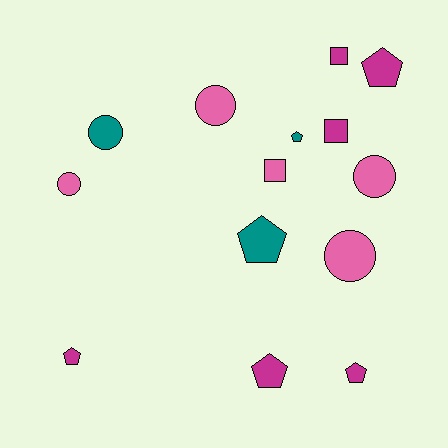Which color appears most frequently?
Magenta, with 6 objects.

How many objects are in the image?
There are 14 objects.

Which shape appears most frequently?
Pentagon, with 6 objects.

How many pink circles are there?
There are 4 pink circles.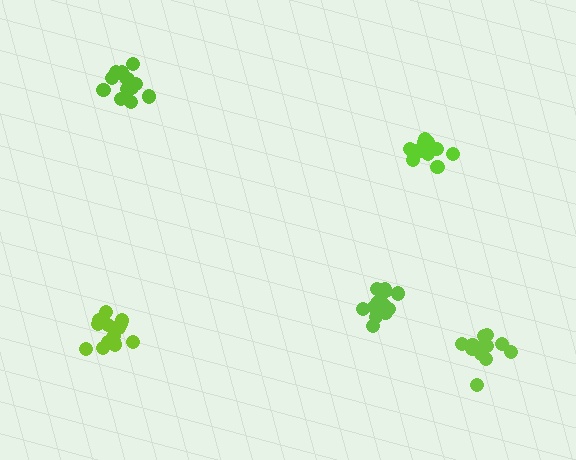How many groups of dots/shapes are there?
There are 5 groups.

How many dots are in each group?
Group 1: 16 dots, Group 2: 12 dots, Group 3: 12 dots, Group 4: 14 dots, Group 5: 18 dots (72 total).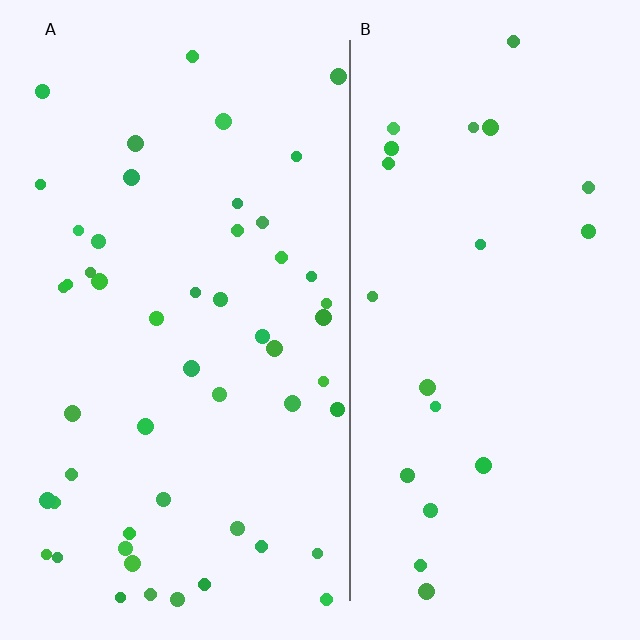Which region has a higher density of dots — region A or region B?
A (the left).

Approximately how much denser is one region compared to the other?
Approximately 2.4× — region A over region B.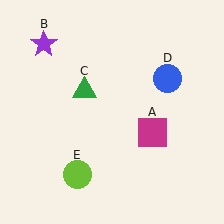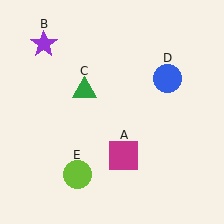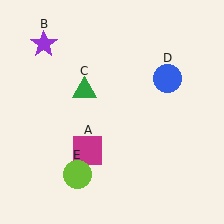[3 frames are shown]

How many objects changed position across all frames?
1 object changed position: magenta square (object A).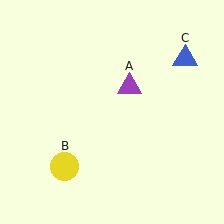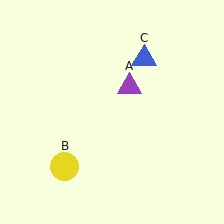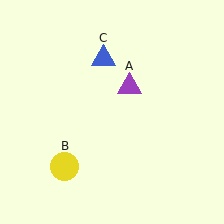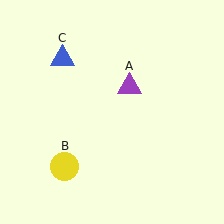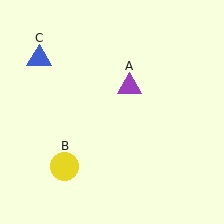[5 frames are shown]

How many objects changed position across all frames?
1 object changed position: blue triangle (object C).